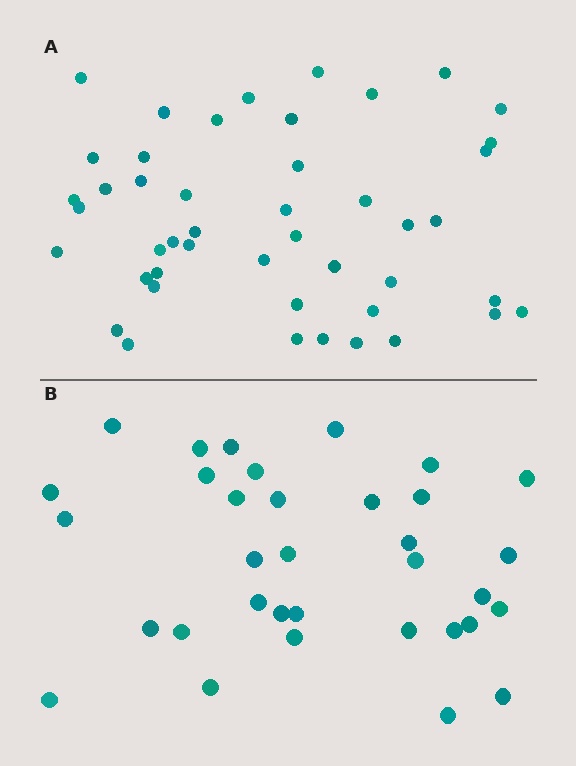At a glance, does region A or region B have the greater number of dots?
Region A (the top region) has more dots.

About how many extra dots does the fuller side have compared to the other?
Region A has roughly 12 or so more dots than region B.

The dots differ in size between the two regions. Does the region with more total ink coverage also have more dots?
No. Region B has more total ink coverage because its dots are larger, but region A actually contains more individual dots. Total area can be misleading — the number of items is what matters here.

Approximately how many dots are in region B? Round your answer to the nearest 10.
About 30 dots. (The exact count is 34, which rounds to 30.)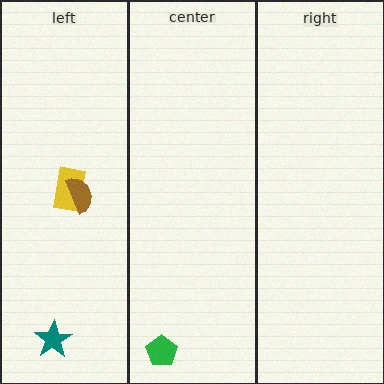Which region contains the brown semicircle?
The left region.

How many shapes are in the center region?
1.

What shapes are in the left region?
The teal star, the yellow rectangle, the brown semicircle.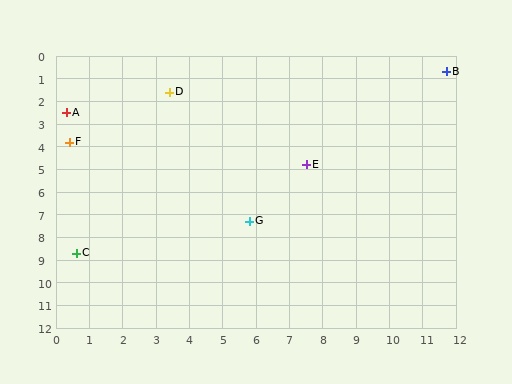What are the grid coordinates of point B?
Point B is at approximately (11.7, 0.7).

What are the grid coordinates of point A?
Point A is at approximately (0.3, 2.5).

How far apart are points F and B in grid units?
Points F and B are about 11.7 grid units apart.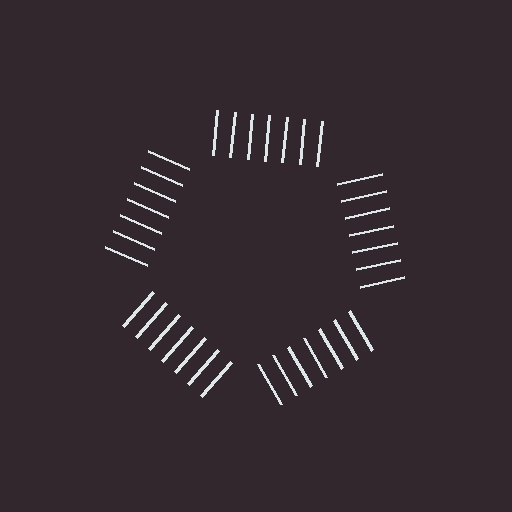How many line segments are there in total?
35 — 7 along each of the 5 edges.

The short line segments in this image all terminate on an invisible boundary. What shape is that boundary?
An illusory pentagon — the line segments terminate on its edges but no continuous stroke is drawn.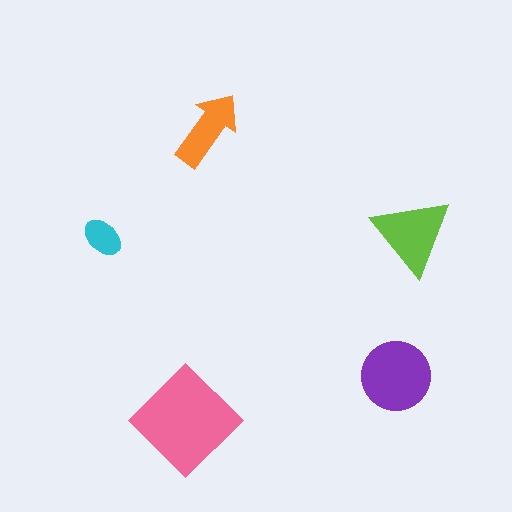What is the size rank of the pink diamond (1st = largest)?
1st.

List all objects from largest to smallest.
The pink diamond, the purple circle, the lime triangle, the orange arrow, the cyan ellipse.